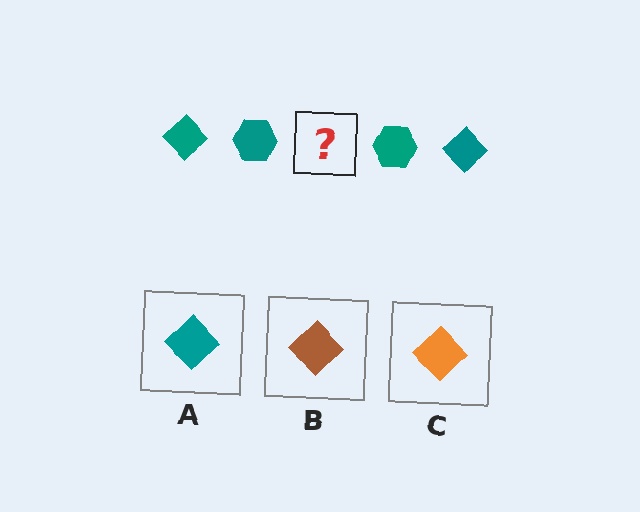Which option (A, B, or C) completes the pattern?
A.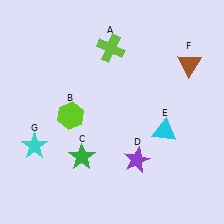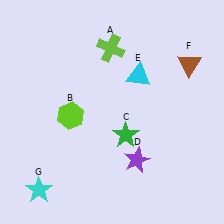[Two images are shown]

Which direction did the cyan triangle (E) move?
The cyan triangle (E) moved up.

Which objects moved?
The objects that moved are: the green star (C), the cyan triangle (E), the cyan star (G).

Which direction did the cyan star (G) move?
The cyan star (G) moved down.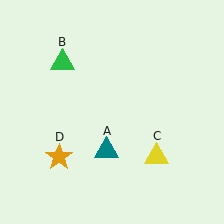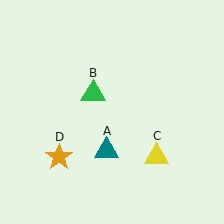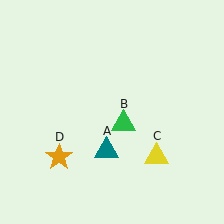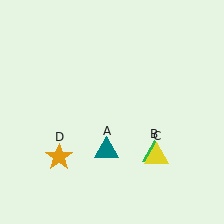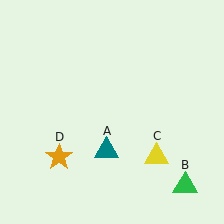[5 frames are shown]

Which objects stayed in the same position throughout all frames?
Teal triangle (object A) and yellow triangle (object C) and orange star (object D) remained stationary.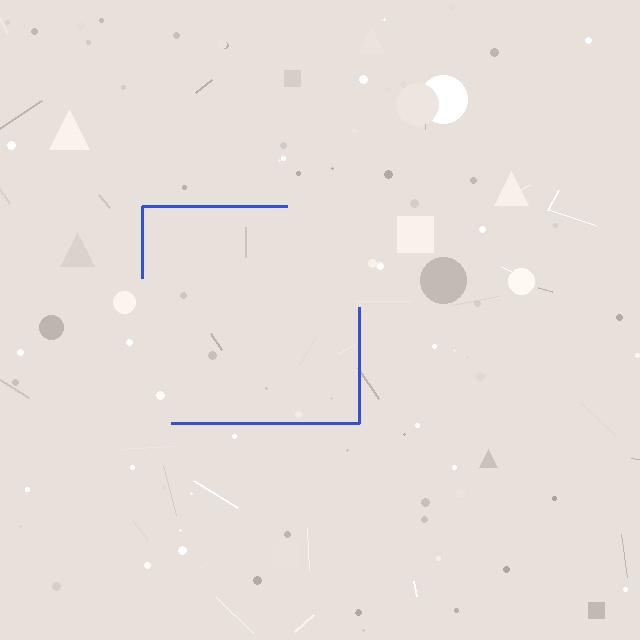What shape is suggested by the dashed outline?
The dashed outline suggests a square.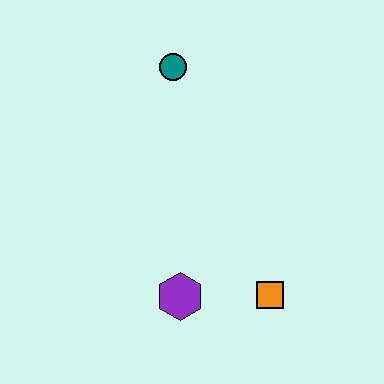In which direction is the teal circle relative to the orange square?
The teal circle is above the orange square.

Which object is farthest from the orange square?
The teal circle is farthest from the orange square.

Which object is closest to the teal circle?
The purple hexagon is closest to the teal circle.